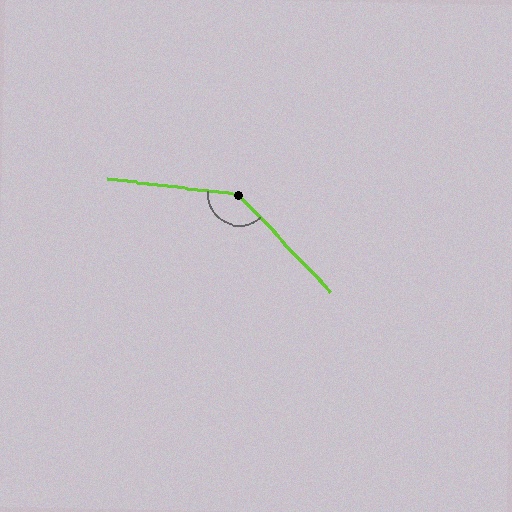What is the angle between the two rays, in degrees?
Approximately 140 degrees.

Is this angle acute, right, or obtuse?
It is obtuse.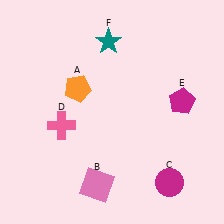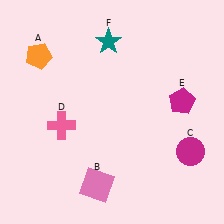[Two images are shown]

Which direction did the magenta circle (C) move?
The magenta circle (C) moved up.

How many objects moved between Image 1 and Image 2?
2 objects moved between the two images.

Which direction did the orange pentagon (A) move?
The orange pentagon (A) moved left.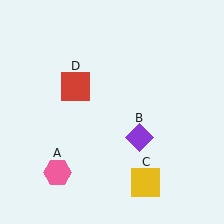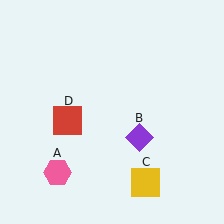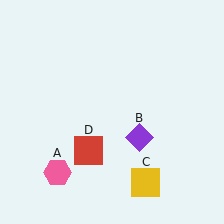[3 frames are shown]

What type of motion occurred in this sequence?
The red square (object D) rotated counterclockwise around the center of the scene.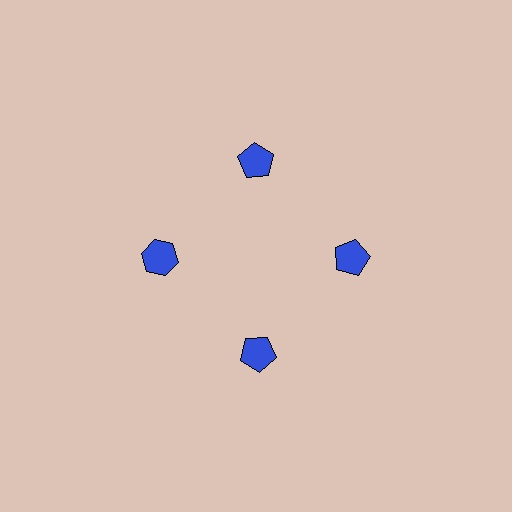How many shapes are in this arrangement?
There are 4 shapes arranged in a ring pattern.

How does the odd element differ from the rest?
It has a different shape: hexagon instead of pentagon.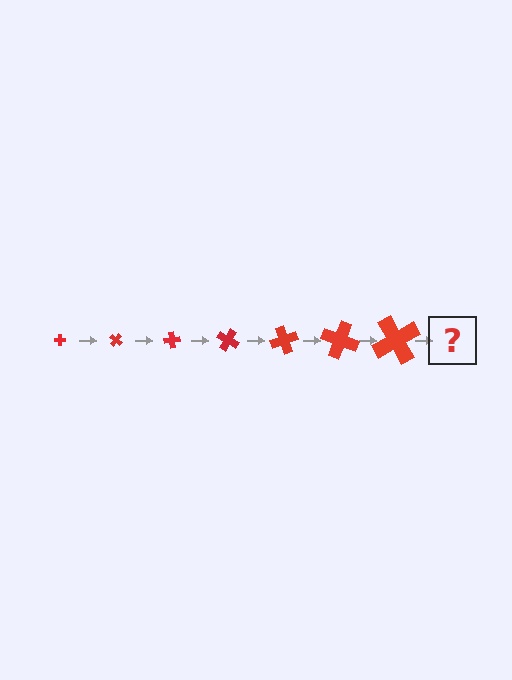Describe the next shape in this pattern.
It should be a cross, larger than the previous one and rotated 280 degrees from the start.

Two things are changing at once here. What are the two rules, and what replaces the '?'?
The two rules are that the cross grows larger each step and it rotates 40 degrees each step. The '?' should be a cross, larger than the previous one and rotated 280 degrees from the start.